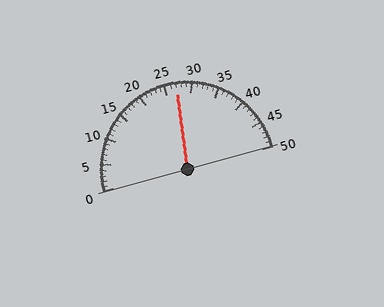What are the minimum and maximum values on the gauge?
The gauge ranges from 0 to 50.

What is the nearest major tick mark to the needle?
The nearest major tick mark is 25.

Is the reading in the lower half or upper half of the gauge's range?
The reading is in the upper half of the range (0 to 50).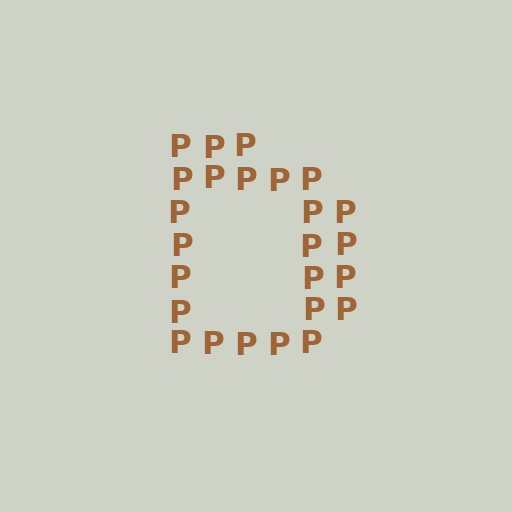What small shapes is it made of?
It is made of small letter P's.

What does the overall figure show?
The overall figure shows the letter D.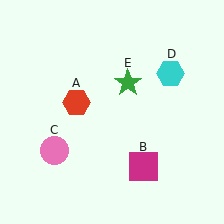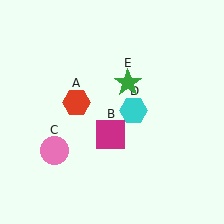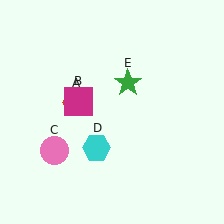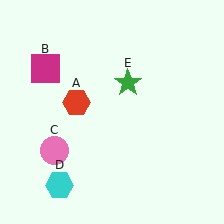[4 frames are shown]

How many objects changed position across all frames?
2 objects changed position: magenta square (object B), cyan hexagon (object D).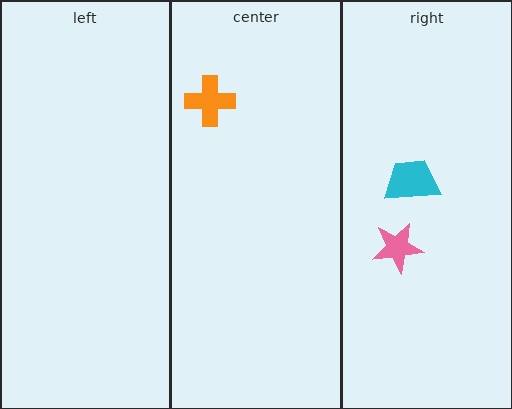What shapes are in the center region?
The orange cross.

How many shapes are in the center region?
1.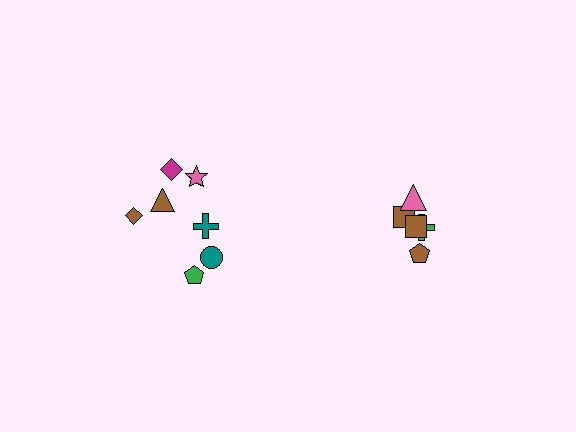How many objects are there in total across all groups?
There are 13 objects.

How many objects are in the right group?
There are 5 objects.